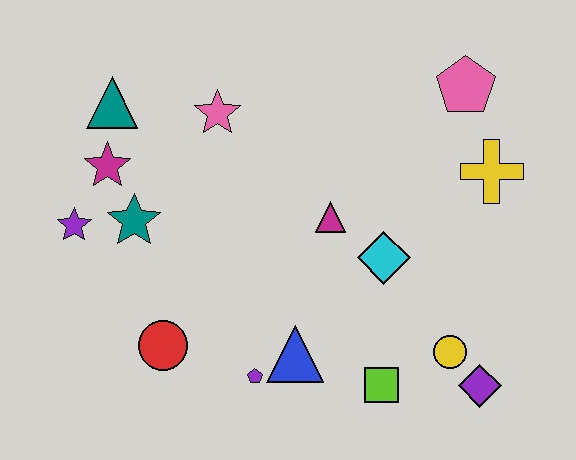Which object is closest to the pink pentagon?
The yellow cross is closest to the pink pentagon.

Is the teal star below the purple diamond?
No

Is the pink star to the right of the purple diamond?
No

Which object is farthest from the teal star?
The purple diamond is farthest from the teal star.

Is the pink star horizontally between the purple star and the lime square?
Yes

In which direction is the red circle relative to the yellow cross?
The red circle is to the left of the yellow cross.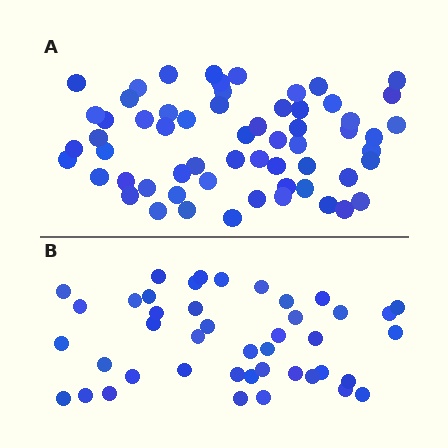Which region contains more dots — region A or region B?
Region A (the top region) has more dots.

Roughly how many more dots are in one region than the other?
Region A has approximately 15 more dots than region B.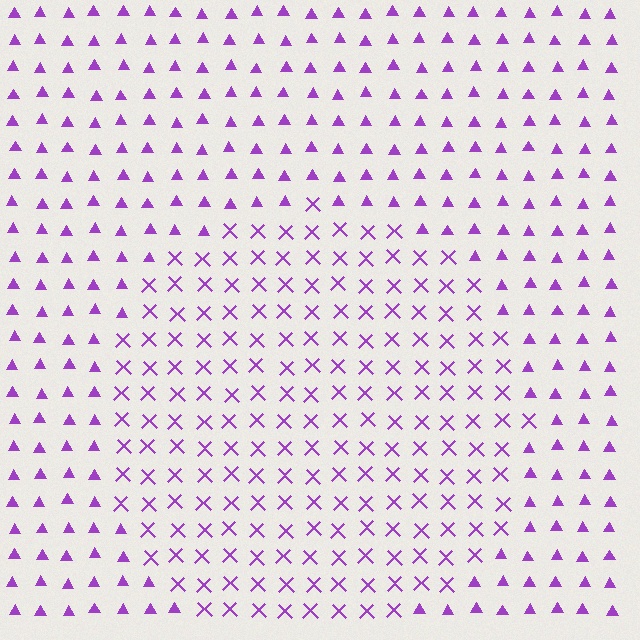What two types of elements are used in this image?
The image uses X marks inside the circle region and triangles outside it.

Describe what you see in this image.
The image is filled with small purple elements arranged in a uniform grid. A circle-shaped region contains X marks, while the surrounding area contains triangles. The boundary is defined purely by the change in element shape.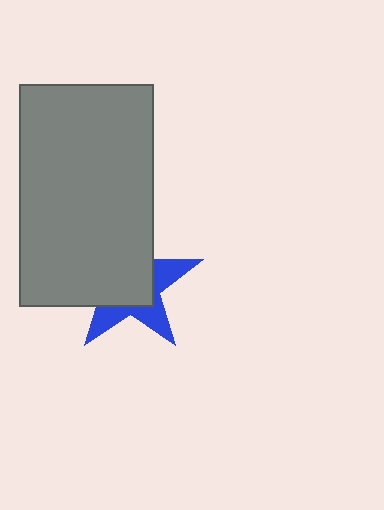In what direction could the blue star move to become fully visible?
The blue star could move toward the lower-right. That would shift it out from behind the gray rectangle entirely.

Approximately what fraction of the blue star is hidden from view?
Roughly 61% of the blue star is hidden behind the gray rectangle.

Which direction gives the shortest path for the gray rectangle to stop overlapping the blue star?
Moving toward the upper-left gives the shortest separation.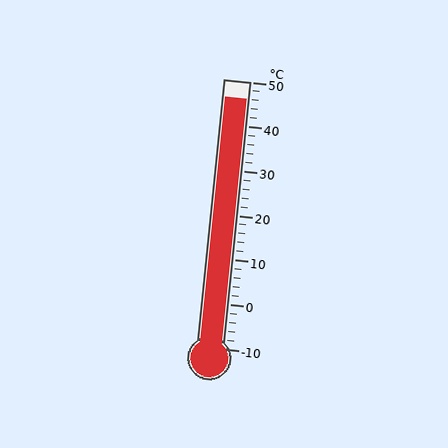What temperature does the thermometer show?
The thermometer shows approximately 46°C.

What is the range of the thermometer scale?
The thermometer scale ranges from -10°C to 50°C.